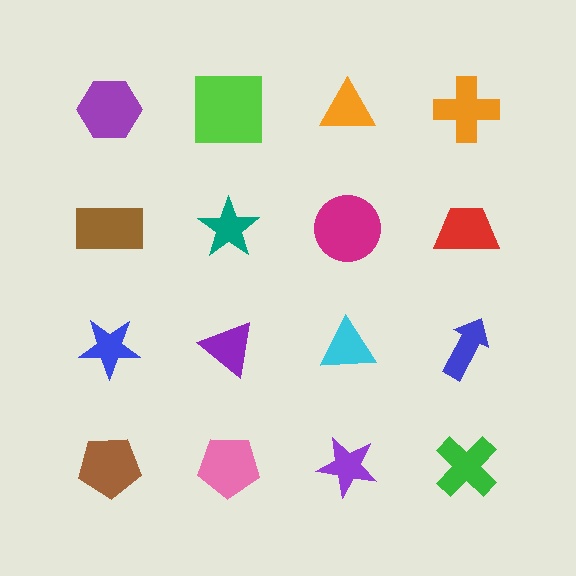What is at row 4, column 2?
A pink pentagon.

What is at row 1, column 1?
A purple hexagon.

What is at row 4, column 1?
A brown pentagon.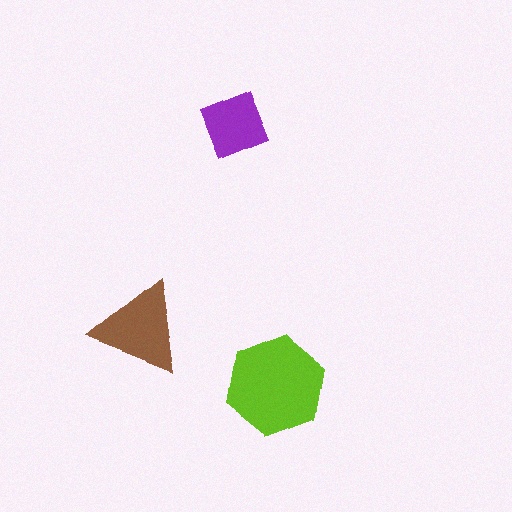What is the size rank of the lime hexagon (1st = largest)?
1st.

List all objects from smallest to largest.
The purple diamond, the brown triangle, the lime hexagon.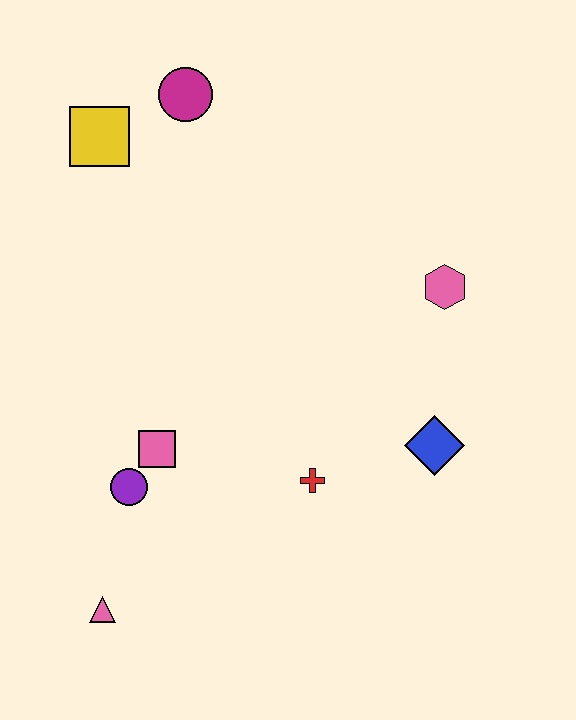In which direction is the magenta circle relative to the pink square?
The magenta circle is above the pink square.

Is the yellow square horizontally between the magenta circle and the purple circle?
No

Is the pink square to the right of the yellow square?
Yes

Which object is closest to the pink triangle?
The purple circle is closest to the pink triangle.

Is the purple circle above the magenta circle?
No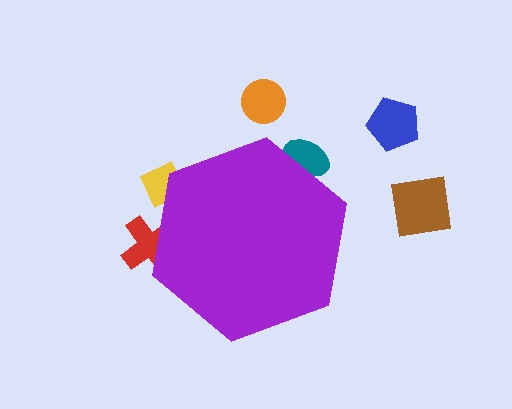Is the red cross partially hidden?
Yes, the red cross is partially hidden behind the purple hexagon.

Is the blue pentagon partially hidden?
No, the blue pentagon is fully visible.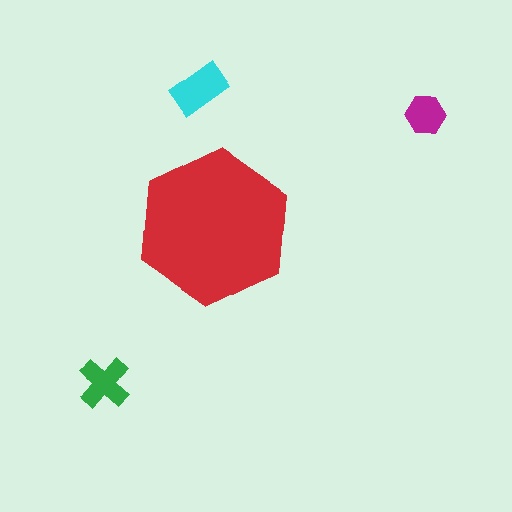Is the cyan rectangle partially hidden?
No, the cyan rectangle is fully visible.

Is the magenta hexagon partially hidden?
No, the magenta hexagon is fully visible.